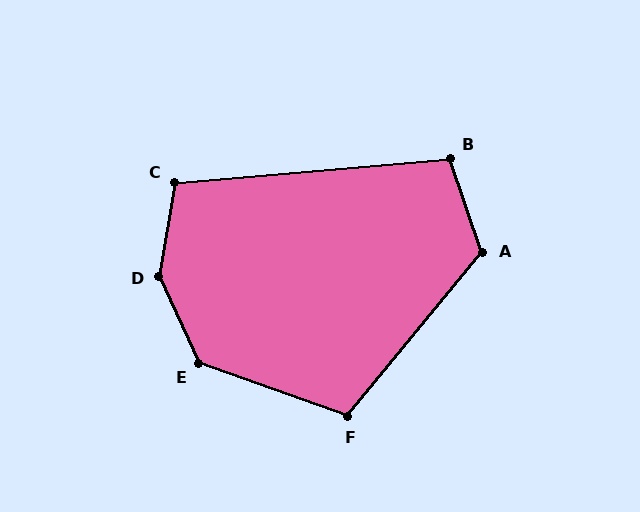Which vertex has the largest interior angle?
D, at approximately 146 degrees.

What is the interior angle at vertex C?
Approximately 105 degrees (obtuse).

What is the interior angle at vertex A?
Approximately 121 degrees (obtuse).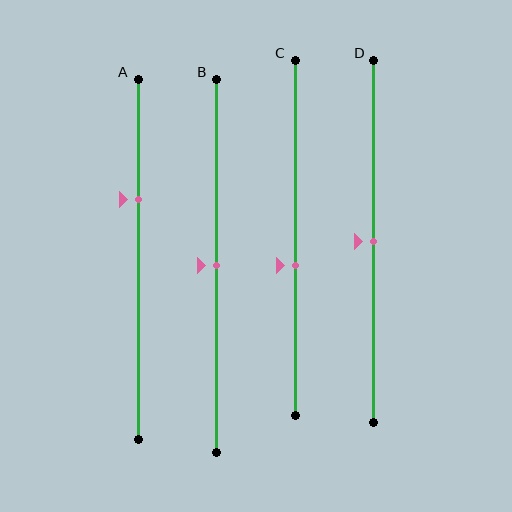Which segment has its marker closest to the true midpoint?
Segment B has its marker closest to the true midpoint.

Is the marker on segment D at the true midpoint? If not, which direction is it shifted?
Yes, the marker on segment D is at the true midpoint.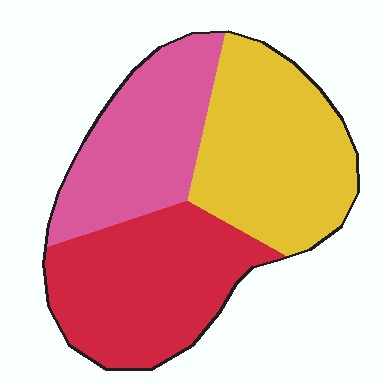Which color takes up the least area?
Pink, at roughly 30%.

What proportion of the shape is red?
Red takes up about one third (1/3) of the shape.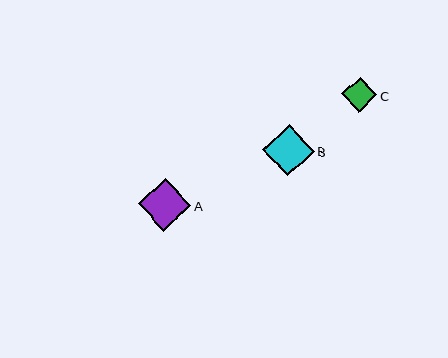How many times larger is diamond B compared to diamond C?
Diamond B is approximately 1.5 times the size of diamond C.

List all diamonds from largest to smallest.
From largest to smallest: A, B, C.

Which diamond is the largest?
Diamond A is the largest with a size of approximately 53 pixels.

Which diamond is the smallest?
Diamond C is the smallest with a size of approximately 35 pixels.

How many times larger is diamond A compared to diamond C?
Diamond A is approximately 1.5 times the size of diamond C.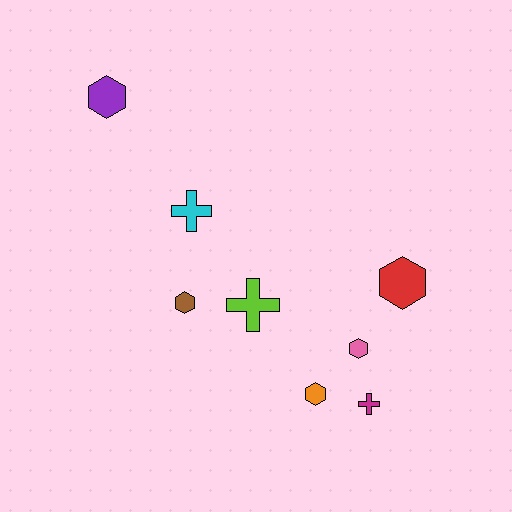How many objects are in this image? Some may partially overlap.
There are 8 objects.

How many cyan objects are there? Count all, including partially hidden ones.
There is 1 cyan object.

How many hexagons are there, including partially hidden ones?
There are 5 hexagons.